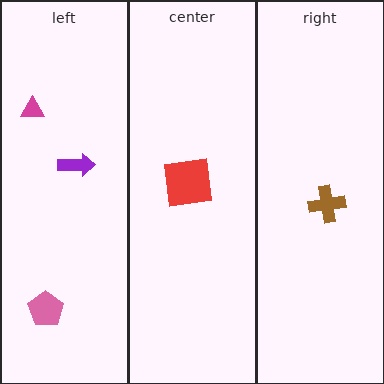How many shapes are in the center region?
1.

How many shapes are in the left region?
3.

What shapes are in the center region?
The red square.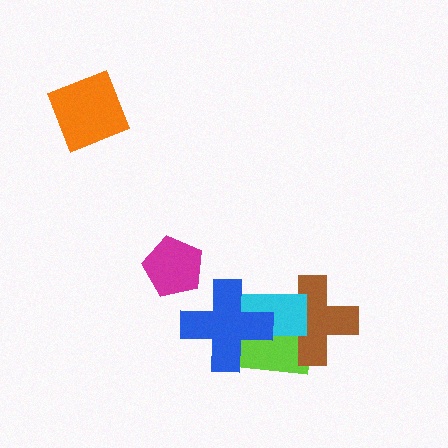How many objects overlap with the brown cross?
2 objects overlap with the brown cross.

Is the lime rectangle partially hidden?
Yes, it is partially covered by another shape.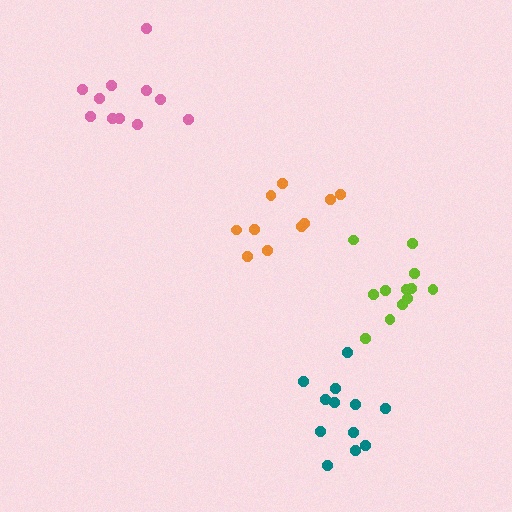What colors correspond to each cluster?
The clusters are colored: pink, orange, lime, teal.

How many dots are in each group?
Group 1: 11 dots, Group 2: 10 dots, Group 3: 12 dots, Group 4: 12 dots (45 total).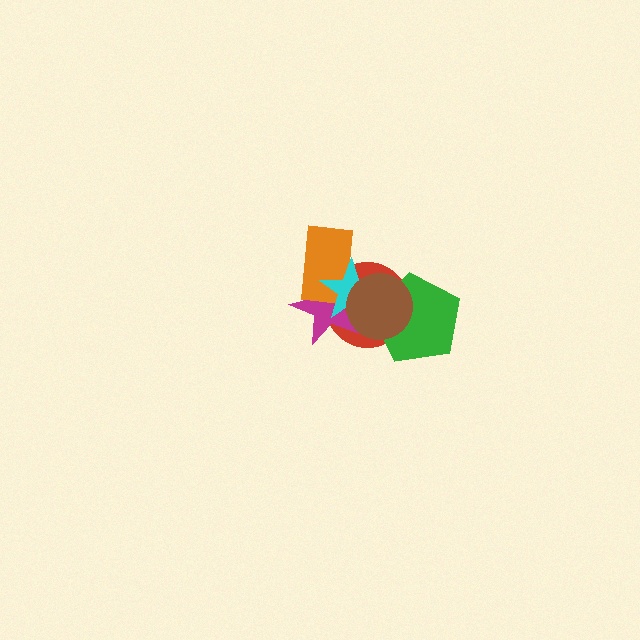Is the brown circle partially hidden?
No, no other shape covers it.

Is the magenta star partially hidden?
Yes, it is partially covered by another shape.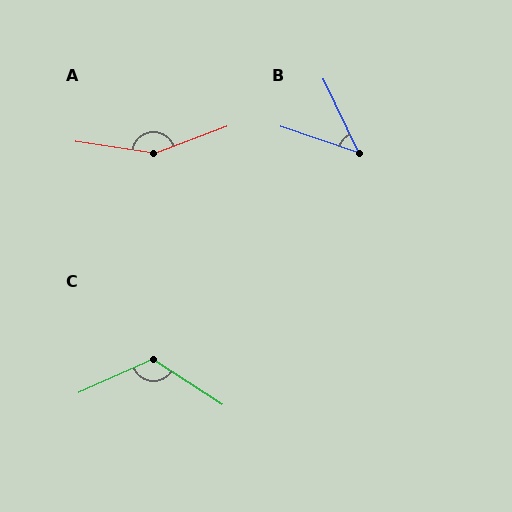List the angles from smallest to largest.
B (46°), C (123°), A (151°).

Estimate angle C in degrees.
Approximately 123 degrees.